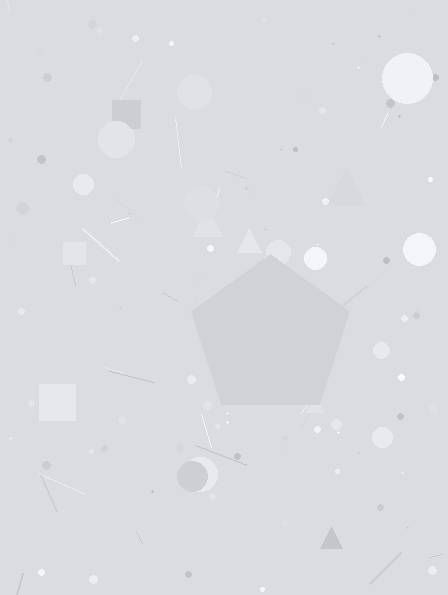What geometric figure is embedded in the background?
A pentagon is embedded in the background.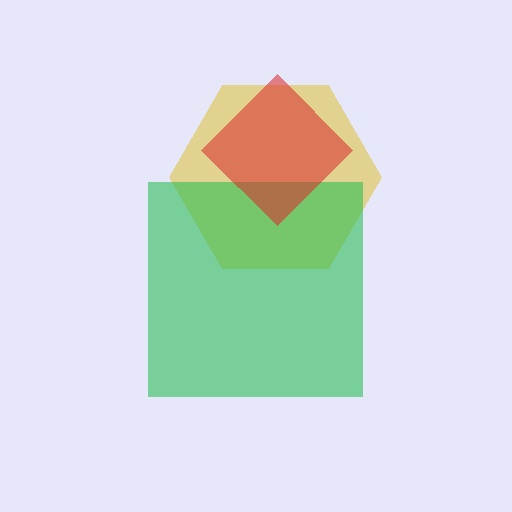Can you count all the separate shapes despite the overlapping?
Yes, there are 3 separate shapes.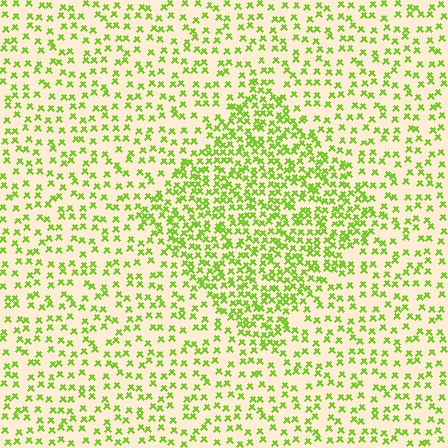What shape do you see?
I see a diamond.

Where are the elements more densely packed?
The elements are more densely packed inside the diamond boundary.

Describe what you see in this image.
The image contains small lime elements arranged at two different densities. A diamond-shaped region is visible where the elements are more densely packed than the surrounding area.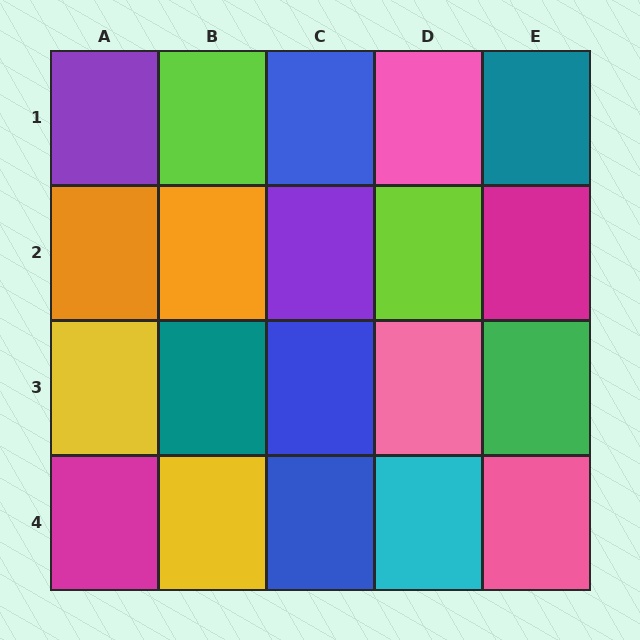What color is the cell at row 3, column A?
Yellow.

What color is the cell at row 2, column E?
Magenta.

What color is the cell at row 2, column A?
Orange.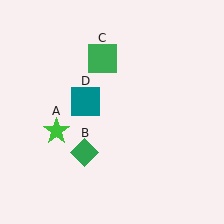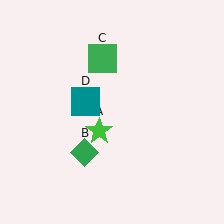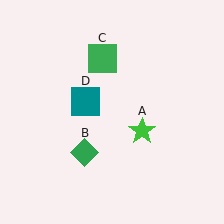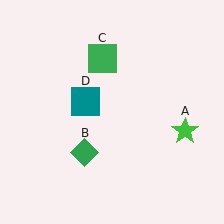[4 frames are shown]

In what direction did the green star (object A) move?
The green star (object A) moved right.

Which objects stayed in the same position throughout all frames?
Green diamond (object B) and green square (object C) and teal square (object D) remained stationary.